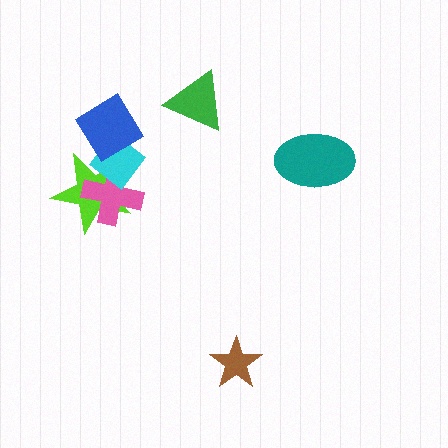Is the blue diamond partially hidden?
No, no other shape covers it.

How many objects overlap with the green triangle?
0 objects overlap with the green triangle.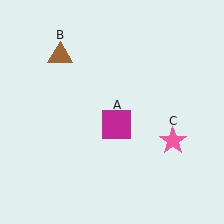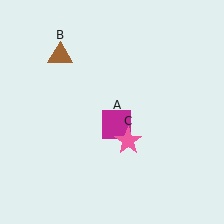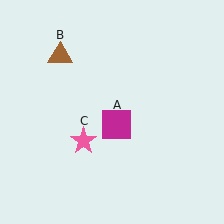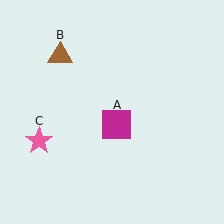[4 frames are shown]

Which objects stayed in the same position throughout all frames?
Magenta square (object A) and brown triangle (object B) remained stationary.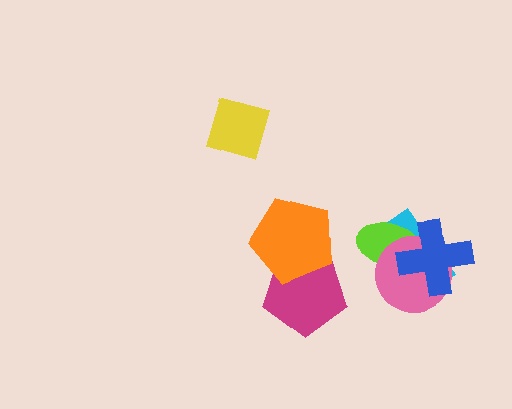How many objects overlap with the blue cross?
3 objects overlap with the blue cross.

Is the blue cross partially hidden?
No, no other shape covers it.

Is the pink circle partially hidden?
Yes, it is partially covered by another shape.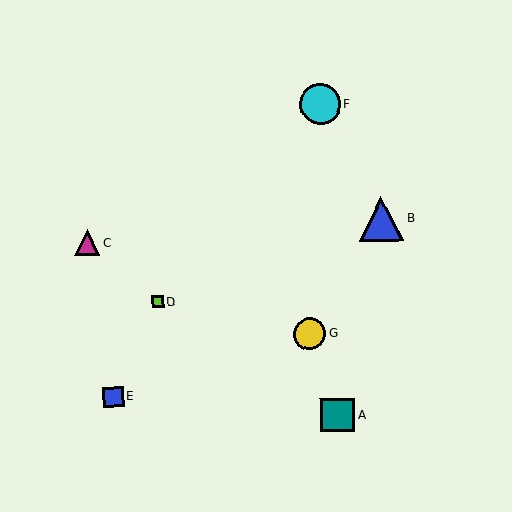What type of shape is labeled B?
Shape B is a blue triangle.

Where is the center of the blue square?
The center of the blue square is at (113, 397).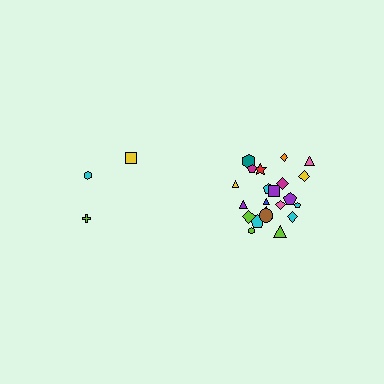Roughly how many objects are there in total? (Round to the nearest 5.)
Roughly 25 objects in total.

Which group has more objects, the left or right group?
The right group.